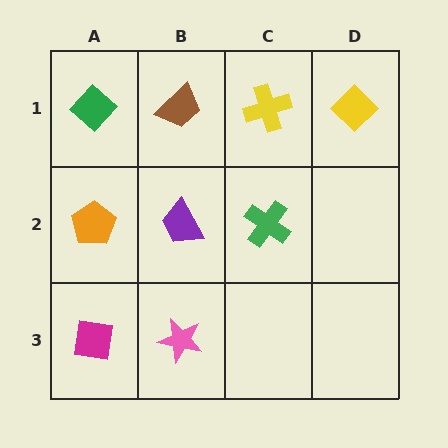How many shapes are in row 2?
3 shapes.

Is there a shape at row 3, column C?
No, that cell is empty.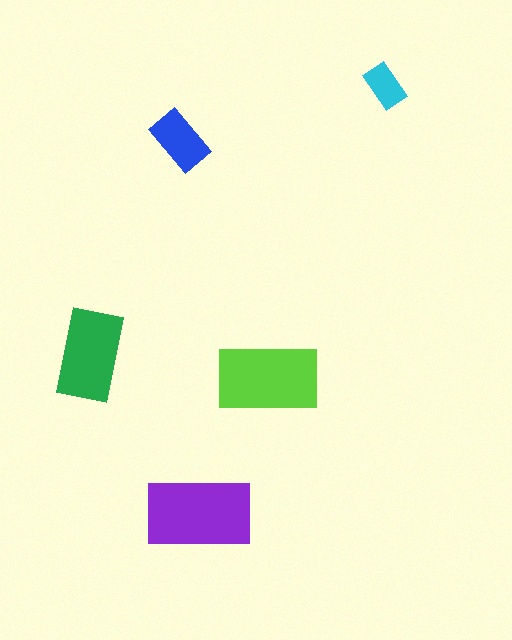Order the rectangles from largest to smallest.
the purple one, the lime one, the green one, the blue one, the cyan one.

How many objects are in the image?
There are 5 objects in the image.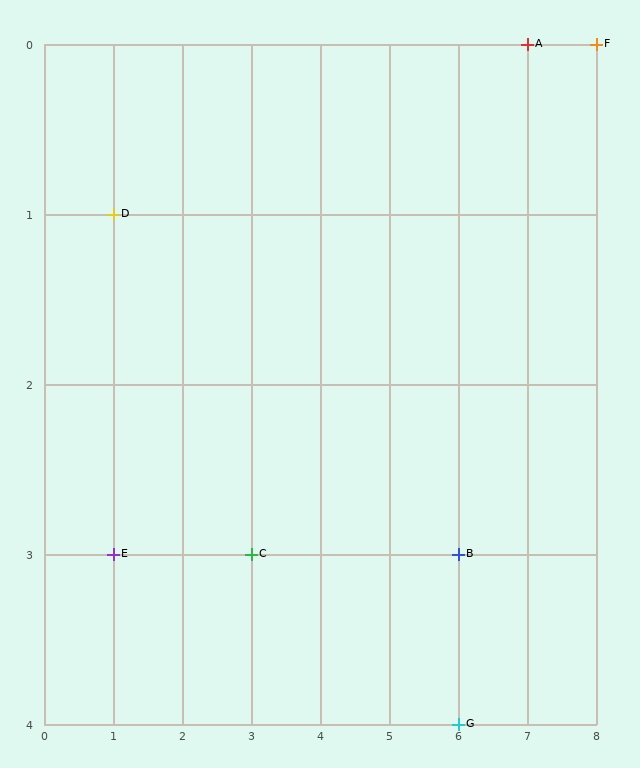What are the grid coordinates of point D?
Point D is at grid coordinates (1, 1).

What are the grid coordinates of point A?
Point A is at grid coordinates (7, 0).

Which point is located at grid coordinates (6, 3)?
Point B is at (6, 3).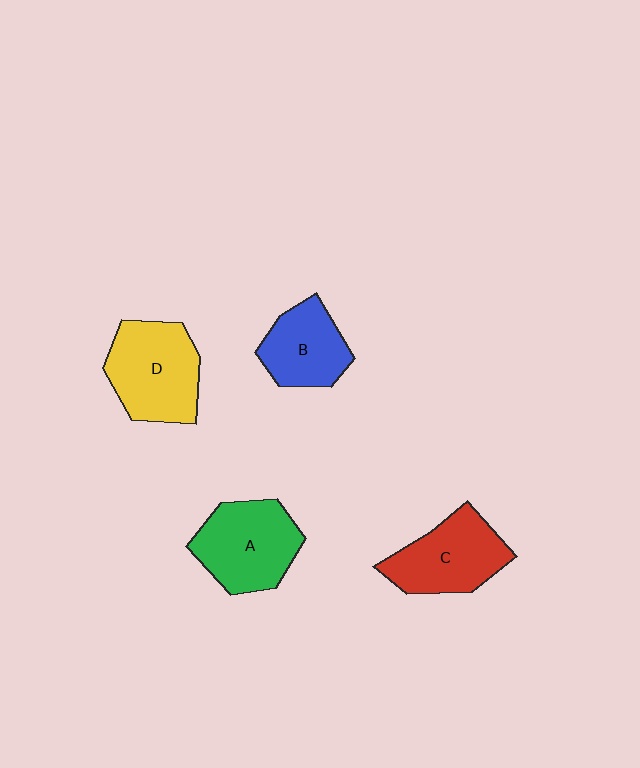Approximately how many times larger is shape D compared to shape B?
Approximately 1.4 times.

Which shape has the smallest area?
Shape B (blue).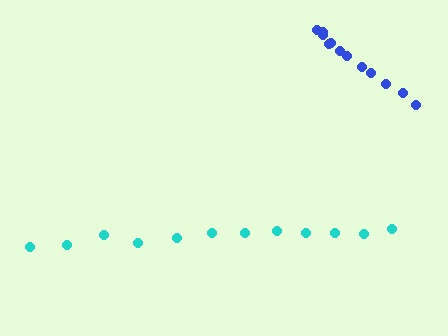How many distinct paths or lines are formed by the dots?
There are 2 distinct paths.